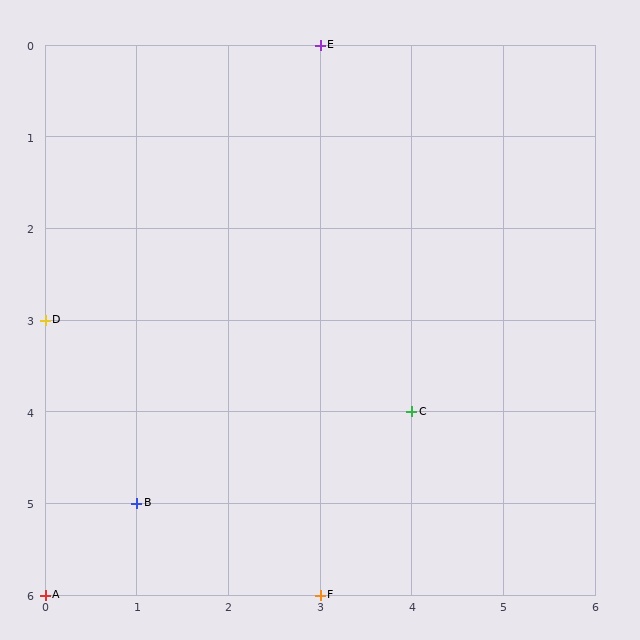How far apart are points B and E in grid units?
Points B and E are 2 columns and 5 rows apart (about 5.4 grid units diagonally).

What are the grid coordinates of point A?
Point A is at grid coordinates (0, 6).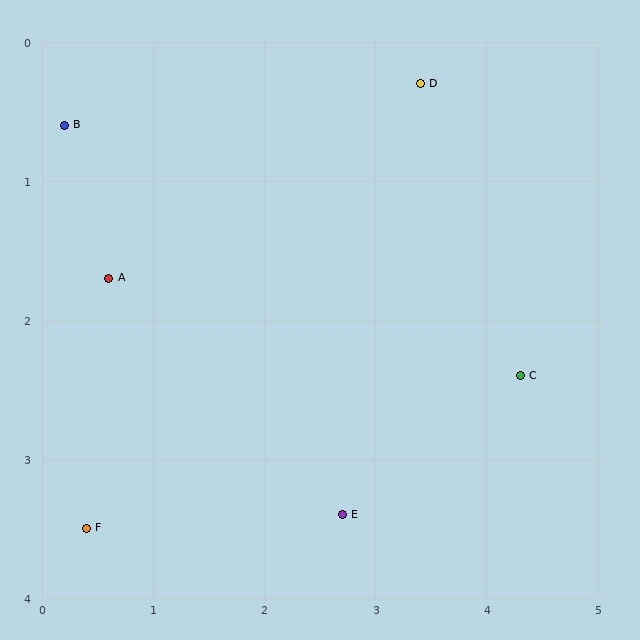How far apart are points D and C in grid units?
Points D and C are about 2.3 grid units apart.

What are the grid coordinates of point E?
Point E is at approximately (2.7, 3.4).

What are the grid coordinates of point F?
Point F is at approximately (0.4, 3.5).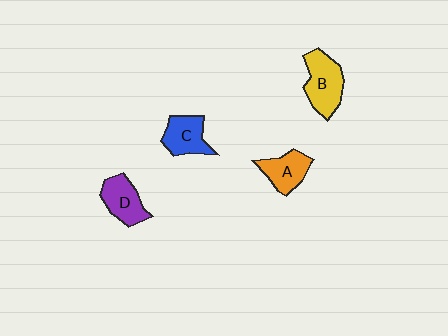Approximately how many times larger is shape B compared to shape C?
Approximately 1.3 times.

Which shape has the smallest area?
Shape A (orange).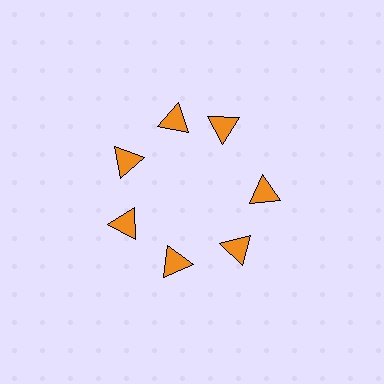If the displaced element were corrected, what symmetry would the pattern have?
It would have 7-fold rotational symmetry — the pattern would map onto itself every 51 degrees.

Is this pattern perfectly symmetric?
No. The 7 orange triangles are arranged in a ring, but one element near the 1 o'clock position is rotated out of alignment along the ring, breaking the 7-fold rotational symmetry.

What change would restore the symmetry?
The symmetry would be restored by rotating it back into even spacing with its neighbors so that all 7 triangles sit at equal angles and equal distance from the center.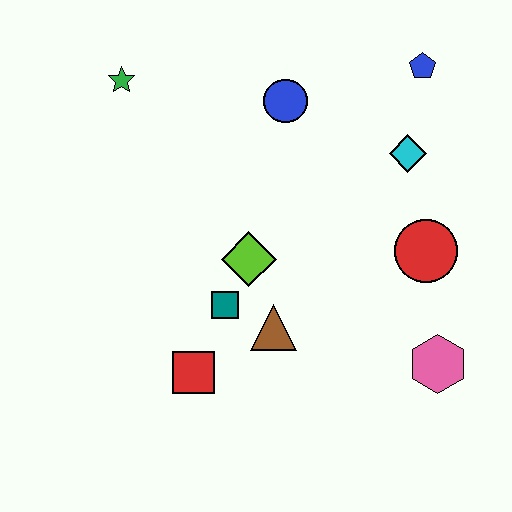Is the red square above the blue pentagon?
No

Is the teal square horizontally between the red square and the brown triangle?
Yes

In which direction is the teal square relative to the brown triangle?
The teal square is to the left of the brown triangle.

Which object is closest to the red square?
The teal square is closest to the red square.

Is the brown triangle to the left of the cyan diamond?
Yes